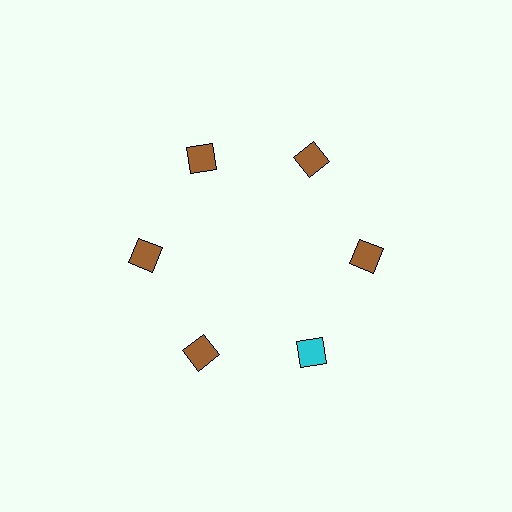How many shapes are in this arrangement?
There are 6 shapes arranged in a ring pattern.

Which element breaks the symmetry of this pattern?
The cyan diamond at roughly the 5 o'clock position breaks the symmetry. All other shapes are brown diamonds.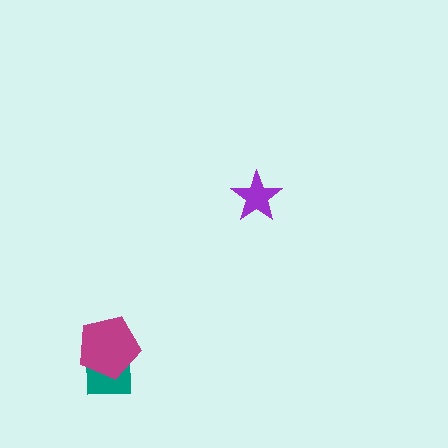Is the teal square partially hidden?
Yes, it is partially covered by another shape.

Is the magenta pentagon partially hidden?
No, no other shape covers it.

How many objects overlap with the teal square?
1 object overlaps with the teal square.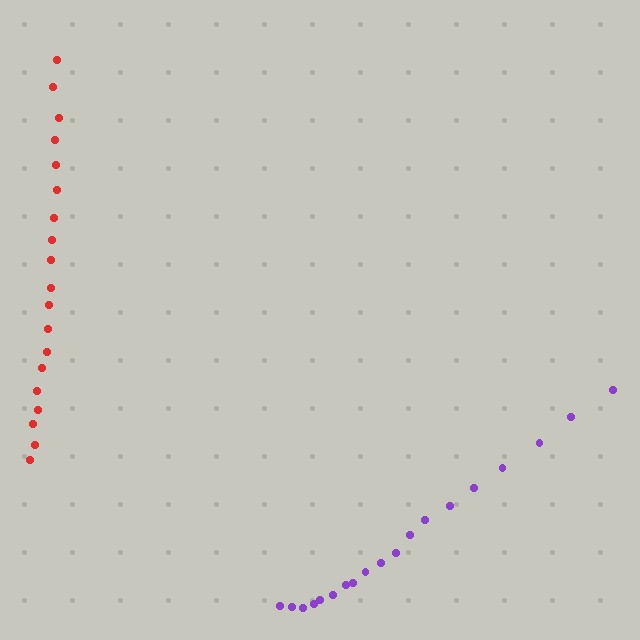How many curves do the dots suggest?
There are 2 distinct paths.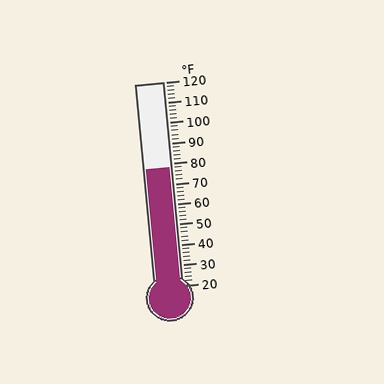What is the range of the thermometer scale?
The thermometer scale ranges from 20°F to 120°F.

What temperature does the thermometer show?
The thermometer shows approximately 78°F.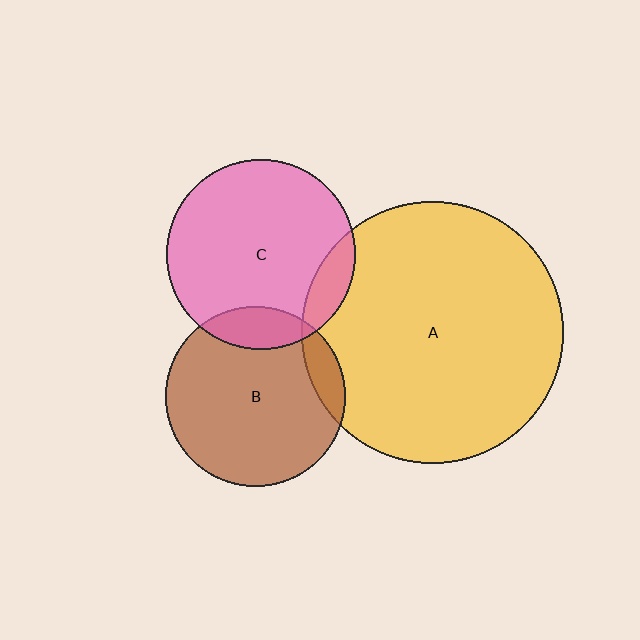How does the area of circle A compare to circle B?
Approximately 2.1 times.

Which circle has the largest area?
Circle A (yellow).